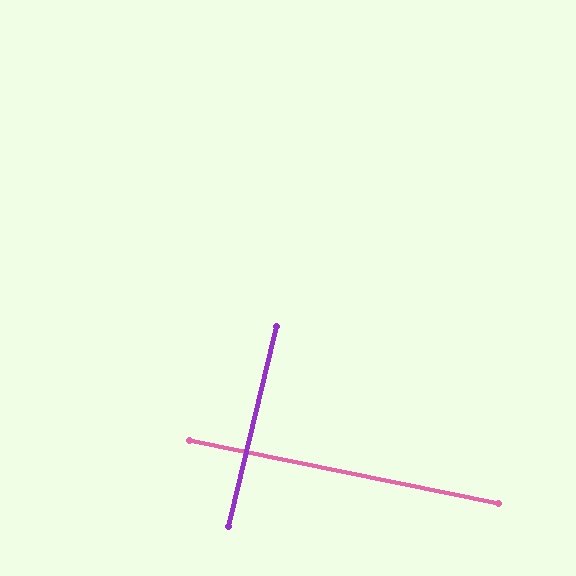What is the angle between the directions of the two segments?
Approximately 88 degrees.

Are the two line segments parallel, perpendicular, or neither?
Perpendicular — they meet at approximately 88°.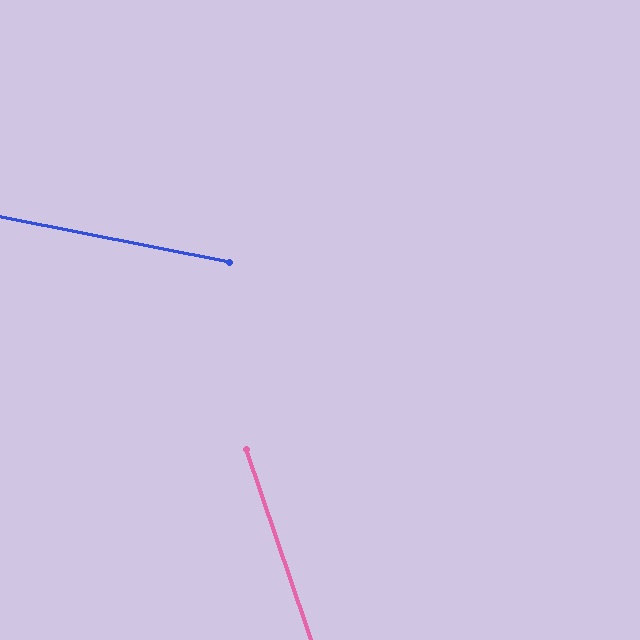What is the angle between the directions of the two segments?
Approximately 60 degrees.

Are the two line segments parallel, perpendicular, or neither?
Neither parallel nor perpendicular — they differ by about 60°.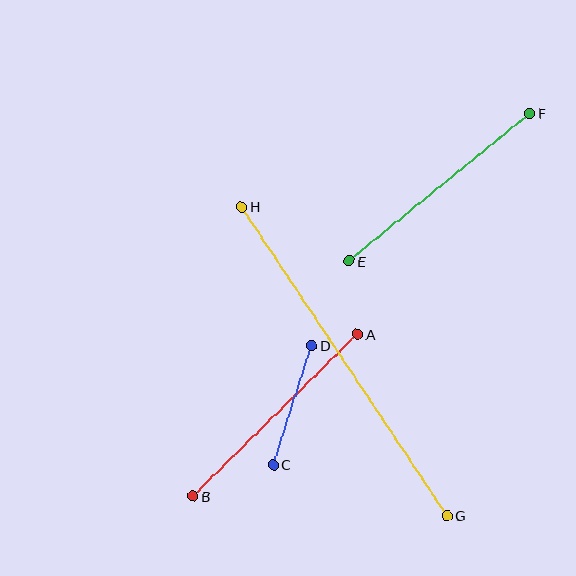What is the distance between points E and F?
The distance is approximately 233 pixels.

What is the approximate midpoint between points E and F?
The midpoint is at approximately (440, 187) pixels.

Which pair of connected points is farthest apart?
Points G and H are farthest apart.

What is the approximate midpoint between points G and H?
The midpoint is at approximately (344, 361) pixels.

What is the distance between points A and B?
The distance is approximately 230 pixels.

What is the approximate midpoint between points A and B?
The midpoint is at approximately (275, 415) pixels.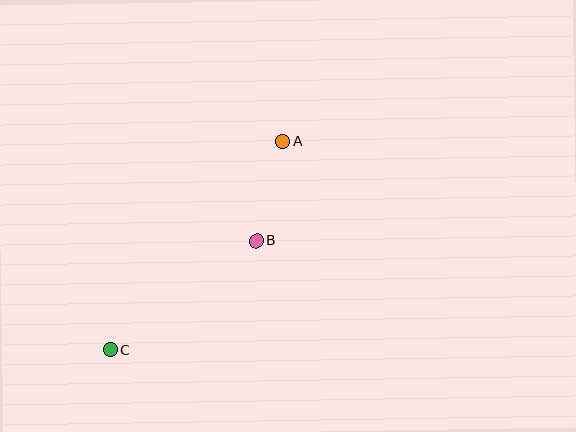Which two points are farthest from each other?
Points A and C are farthest from each other.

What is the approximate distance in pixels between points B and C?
The distance between B and C is approximately 182 pixels.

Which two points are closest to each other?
Points A and B are closest to each other.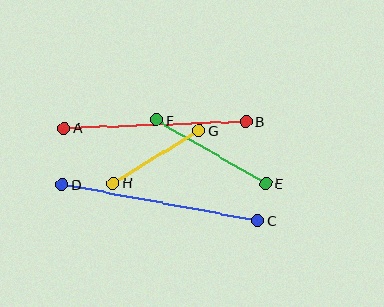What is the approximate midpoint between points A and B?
The midpoint is at approximately (155, 125) pixels.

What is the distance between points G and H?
The distance is approximately 100 pixels.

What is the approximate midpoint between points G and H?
The midpoint is at approximately (156, 157) pixels.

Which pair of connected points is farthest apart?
Points C and D are farthest apart.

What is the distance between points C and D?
The distance is approximately 199 pixels.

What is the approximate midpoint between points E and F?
The midpoint is at approximately (211, 152) pixels.